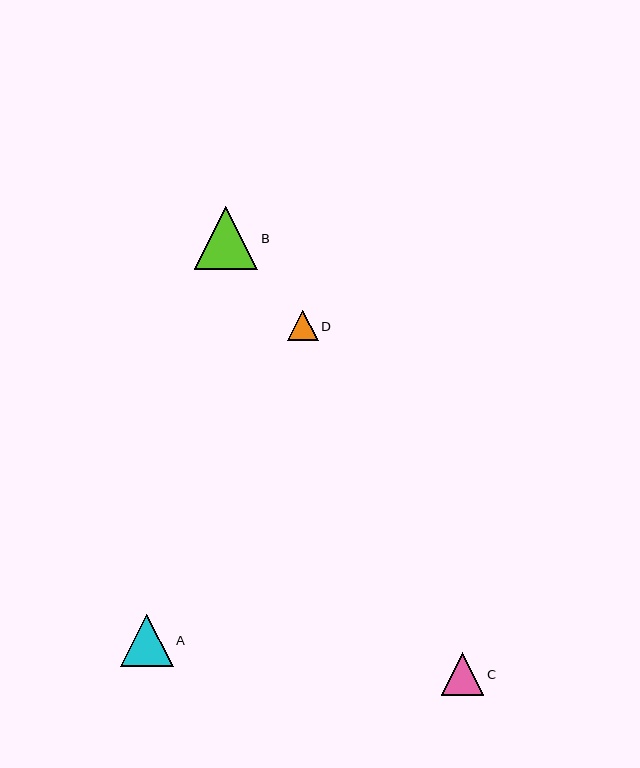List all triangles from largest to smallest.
From largest to smallest: B, A, C, D.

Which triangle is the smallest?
Triangle D is the smallest with a size of approximately 31 pixels.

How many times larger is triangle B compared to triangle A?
Triangle B is approximately 1.2 times the size of triangle A.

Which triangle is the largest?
Triangle B is the largest with a size of approximately 63 pixels.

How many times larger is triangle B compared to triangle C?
Triangle B is approximately 1.5 times the size of triangle C.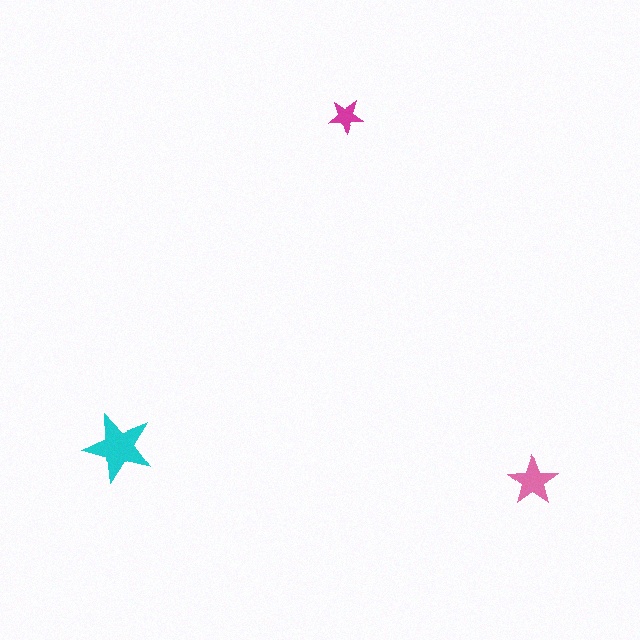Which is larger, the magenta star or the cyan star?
The cyan one.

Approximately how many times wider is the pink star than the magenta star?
About 1.5 times wider.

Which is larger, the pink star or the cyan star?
The cyan one.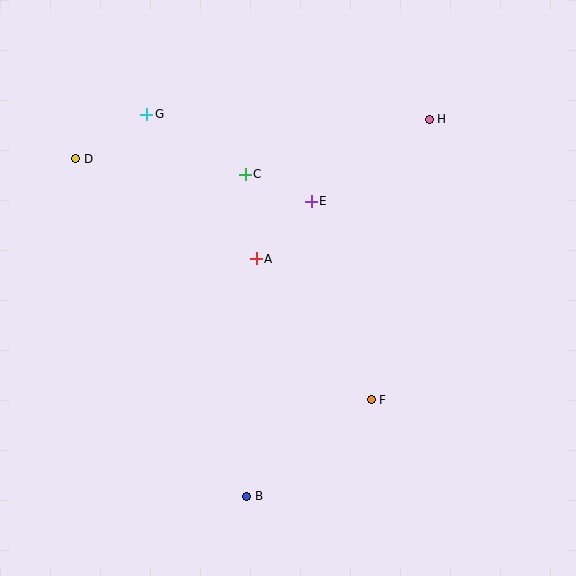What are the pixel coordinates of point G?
Point G is at (147, 114).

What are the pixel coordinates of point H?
Point H is at (429, 119).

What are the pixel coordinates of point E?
Point E is at (311, 201).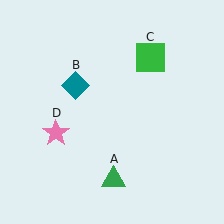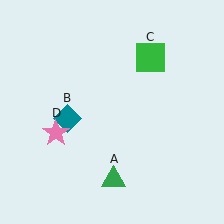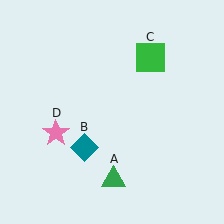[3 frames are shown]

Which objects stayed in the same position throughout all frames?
Green triangle (object A) and green square (object C) and pink star (object D) remained stationary.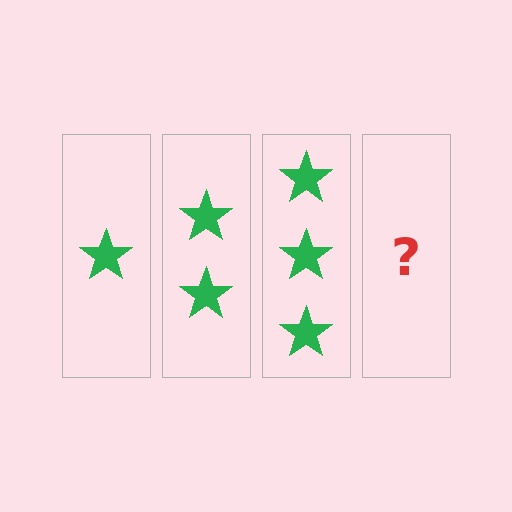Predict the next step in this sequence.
The next step is 4 stars.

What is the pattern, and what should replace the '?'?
The pattern is that each step adds one more star. The '?' should be 4 stars.